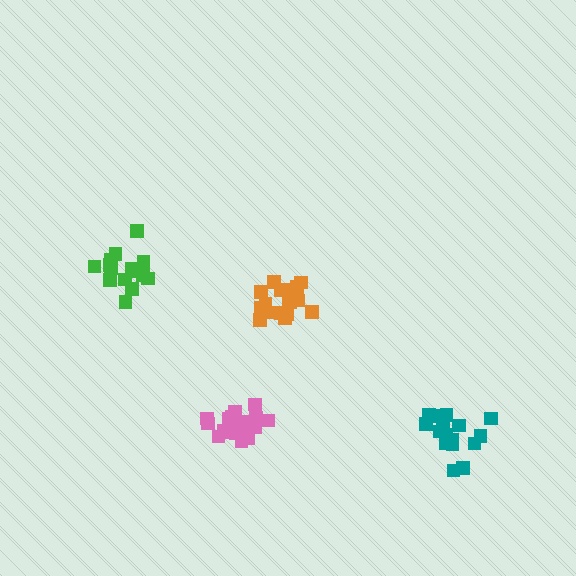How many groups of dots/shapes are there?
There are 4 groups.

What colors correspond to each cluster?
The clusters are colored: green, orange, teal, pink.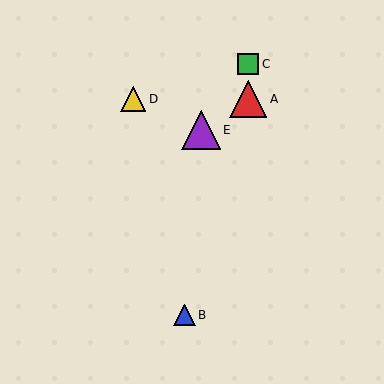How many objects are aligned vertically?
2 objects (A, C) are aligned vertically.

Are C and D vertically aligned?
No, C is at x≈248 and D is at x≈133.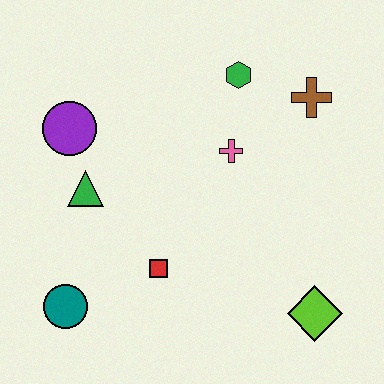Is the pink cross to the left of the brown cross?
Yes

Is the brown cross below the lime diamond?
No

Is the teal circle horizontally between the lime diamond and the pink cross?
No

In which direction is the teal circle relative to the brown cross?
The teal circle is to the left of the brown cross.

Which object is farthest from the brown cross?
The teal circle is farthest from the brown cross.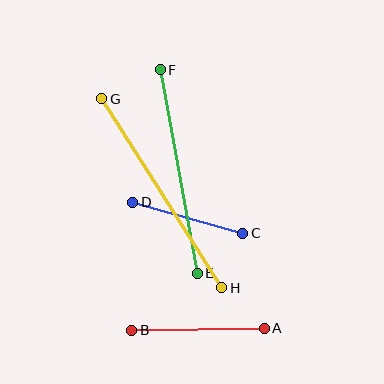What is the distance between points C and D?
The distance is approximately 114 pixels.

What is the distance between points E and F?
The distance is approximately 207 pixels.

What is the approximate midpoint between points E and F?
The midpoint is at approximately (179, 172) pixels.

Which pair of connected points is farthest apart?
Points G and H are farthest apart.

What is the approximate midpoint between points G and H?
The midpoint is at approximately (162, 193) pixels.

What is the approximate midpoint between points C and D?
The midpoint is at approximately (188, 218) pixels.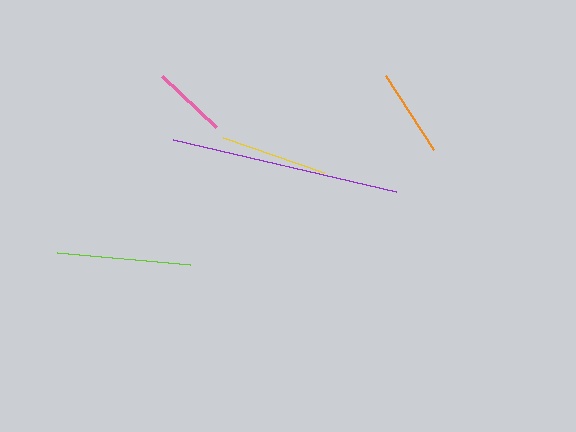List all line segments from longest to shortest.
From longest to shortest: purple, lime, yellow, orange, pink.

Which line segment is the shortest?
The pink line is the shortest at approximately 74 pixels.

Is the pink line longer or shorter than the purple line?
The purple line is longer than the pink line.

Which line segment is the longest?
The purple line is the longest at approximately 228 pixels.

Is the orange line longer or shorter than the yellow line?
The yellow line is longer than the orange line.